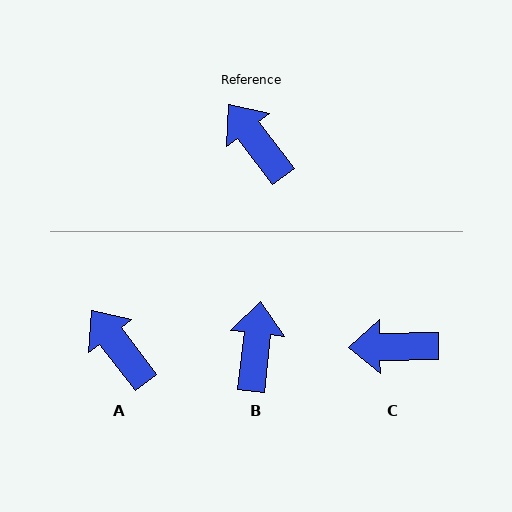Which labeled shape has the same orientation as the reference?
A.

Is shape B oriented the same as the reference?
No, it is off by about 43 degrees.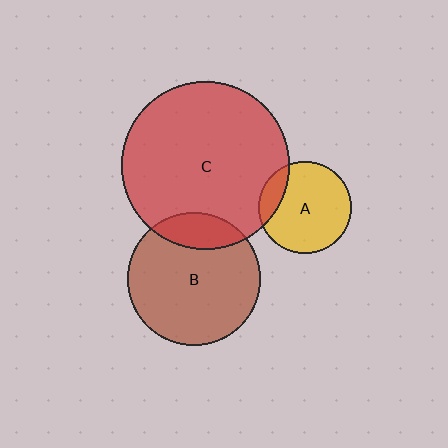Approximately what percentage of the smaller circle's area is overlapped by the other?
Approximately 15%.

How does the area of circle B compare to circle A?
Approximately 2.1 times.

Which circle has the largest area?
Circle C (red).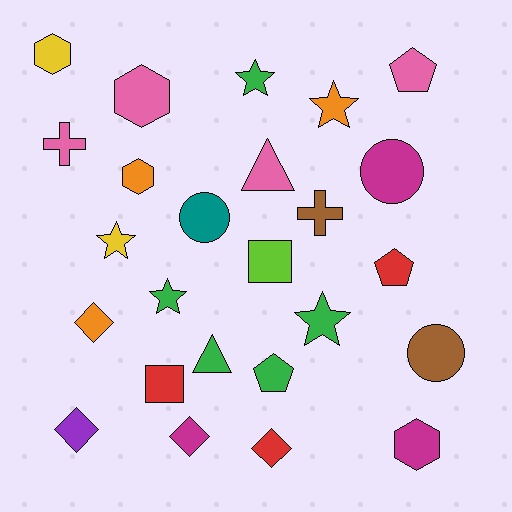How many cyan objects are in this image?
There are no cyan objects.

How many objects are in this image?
There are 25 objects.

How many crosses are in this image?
There are 2 crosses.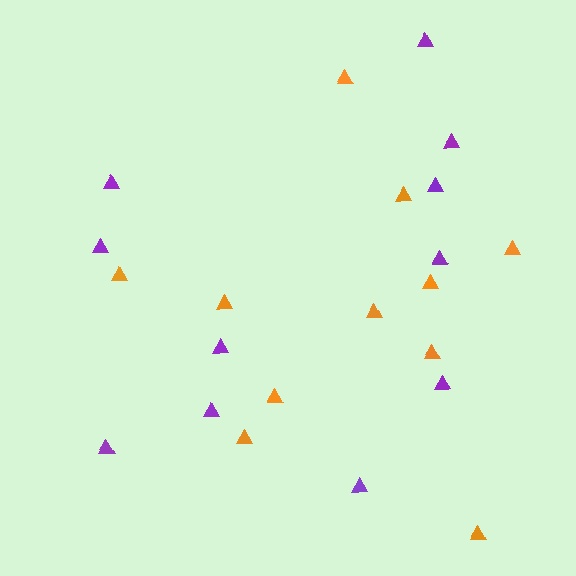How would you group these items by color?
There are 2 groups: one group of purple triangles (11) and one group of orange triangles (11).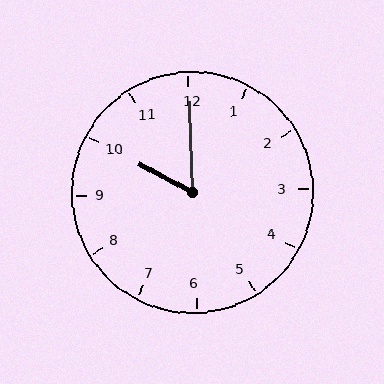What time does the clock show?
10:00.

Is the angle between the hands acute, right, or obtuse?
It is acute.